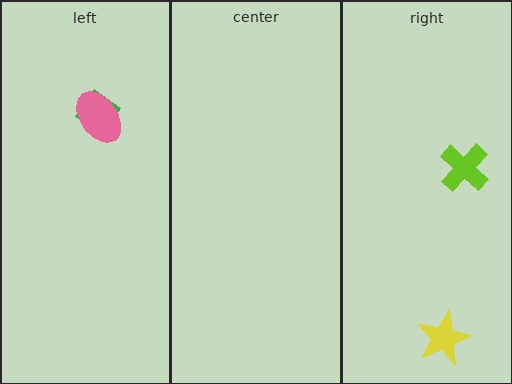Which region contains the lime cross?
The right region.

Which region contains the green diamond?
The left region.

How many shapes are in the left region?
2.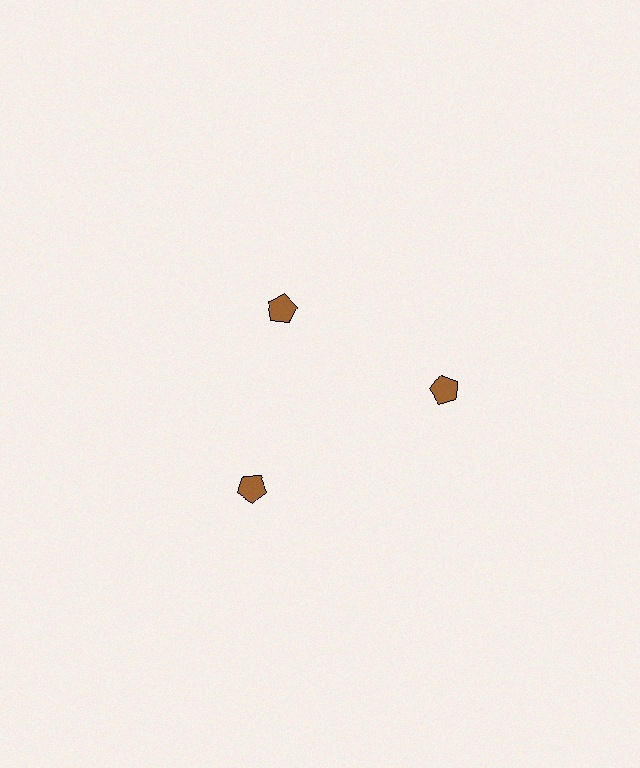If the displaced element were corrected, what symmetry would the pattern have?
It would have 3-fold rotational symmetry — the pattern would map onto itself every 120 degrees.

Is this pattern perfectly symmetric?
No. The 3 brown pentagons are arranged in a ring, but one element near the 11 o'clock position is pulled inward toward the center, breaking the 3-fold rotational symmetry.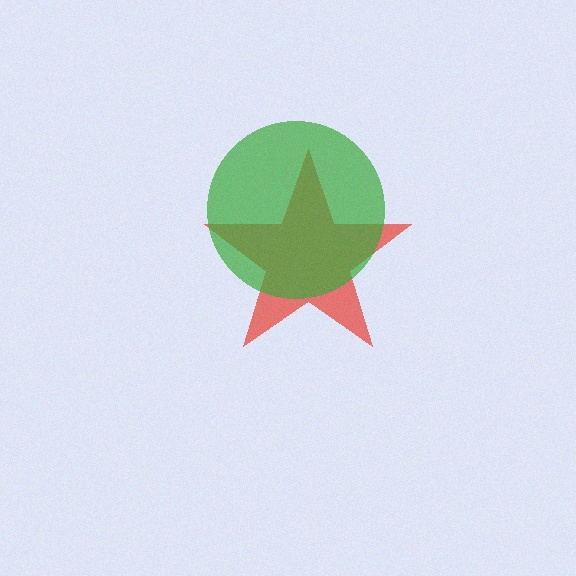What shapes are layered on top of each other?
The layered shapes are: a red star, a green circle.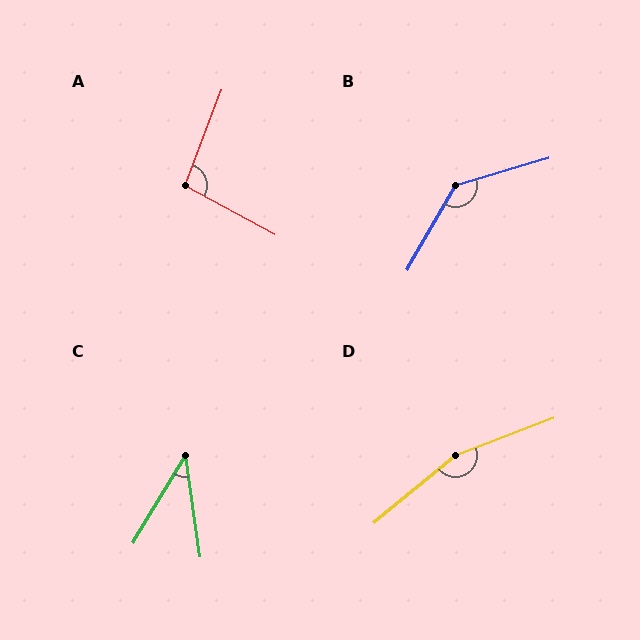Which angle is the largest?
D, at approximately 161 degrees.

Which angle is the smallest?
C, at approximately 39 degrees.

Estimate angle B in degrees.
Approximately 136 degrees.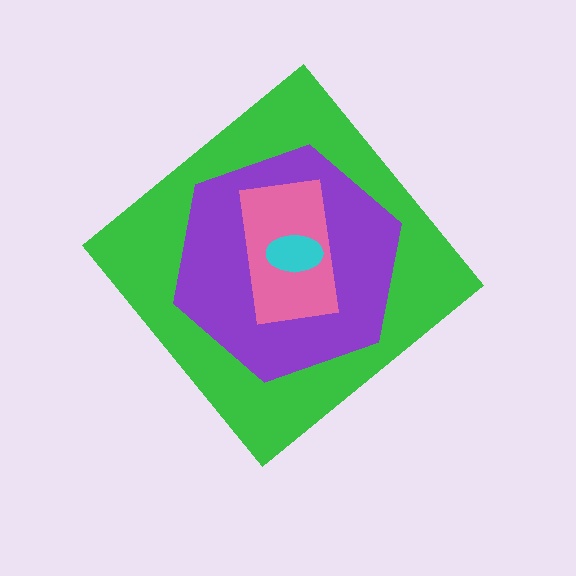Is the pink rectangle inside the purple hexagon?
Yes.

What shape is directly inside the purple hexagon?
The pink rectangle.